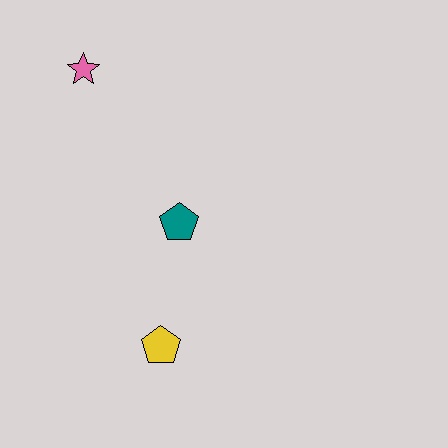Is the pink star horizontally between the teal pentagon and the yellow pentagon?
No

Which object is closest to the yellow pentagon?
The teal pentagon is closest to the yellow pentagon.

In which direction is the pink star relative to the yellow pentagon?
The pink star is above the yellow pentagon.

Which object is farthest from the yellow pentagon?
The pink star is farthest from the yellow pentagon.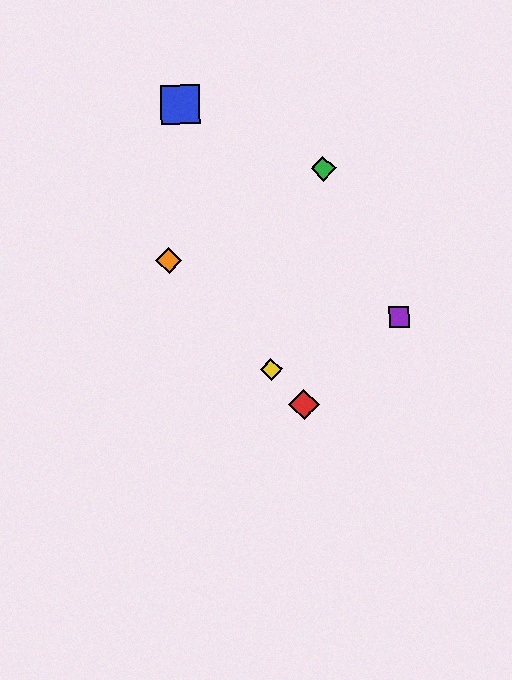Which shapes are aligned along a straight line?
The red diamond, the yellow diamond, the orange diamond are aligned along a straight line.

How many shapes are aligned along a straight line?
3 shapes (the red diamond, the yellow diamond, the orange diamond) are aligned along a straight line.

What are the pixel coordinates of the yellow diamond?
The yellow diamond is at (271, 369).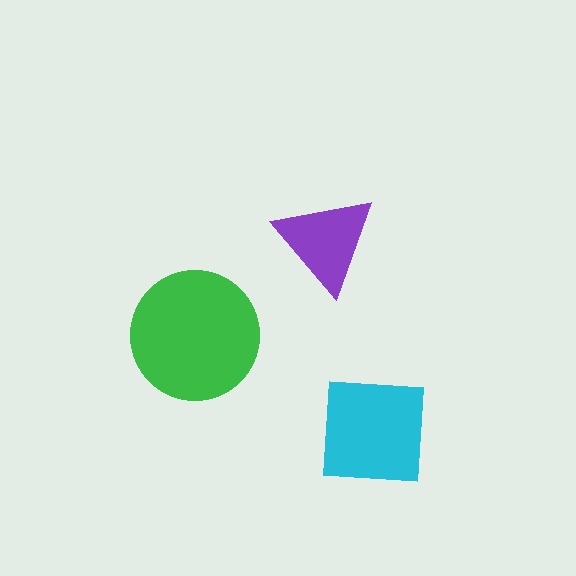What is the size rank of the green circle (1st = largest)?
1st.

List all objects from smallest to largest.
The purple triangle, the cyan square, the green circle.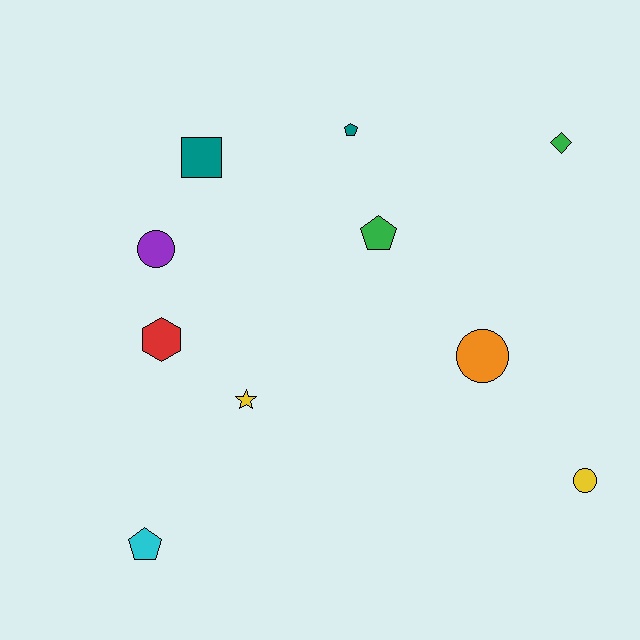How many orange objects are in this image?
There is 1 orange object.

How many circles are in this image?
There are 3 circles.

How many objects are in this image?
There are 10 objects.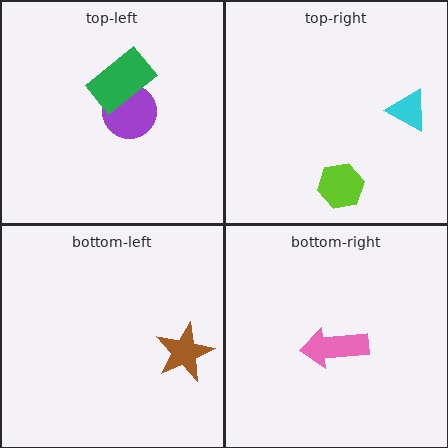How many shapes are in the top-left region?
2.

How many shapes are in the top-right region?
2.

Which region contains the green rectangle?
The top-left region.